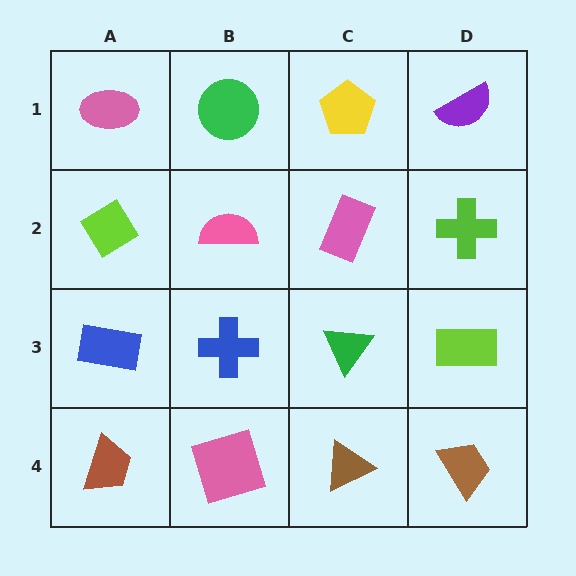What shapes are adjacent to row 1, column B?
A pink semicircle (row 2, column B), a pink ellipse (row 1, column A), a yellow pentagon (row 1, column C).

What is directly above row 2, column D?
A purple semicircle.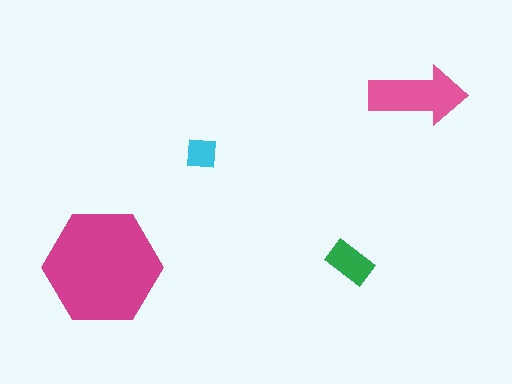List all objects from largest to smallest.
The magenta hexagon, the pink arrow, the green rectangle, the cyan square.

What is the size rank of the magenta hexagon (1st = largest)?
1st.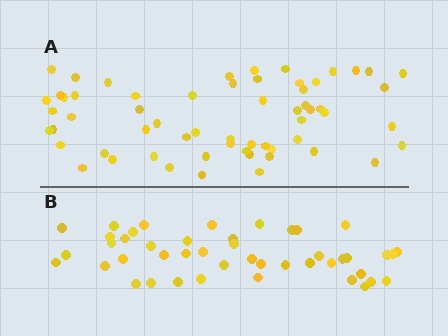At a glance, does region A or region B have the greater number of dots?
Region A (the top region) has more dots.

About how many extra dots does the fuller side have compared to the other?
Region A has approximately 15 more dots than region B.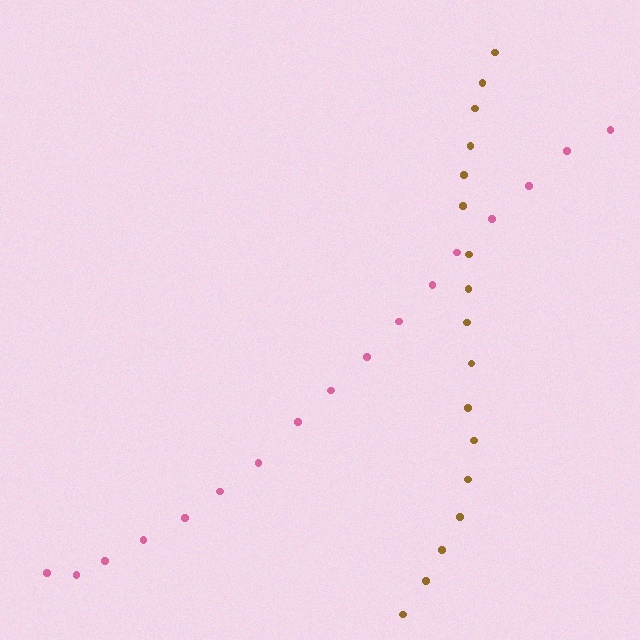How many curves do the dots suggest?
There are 2 distinct paths.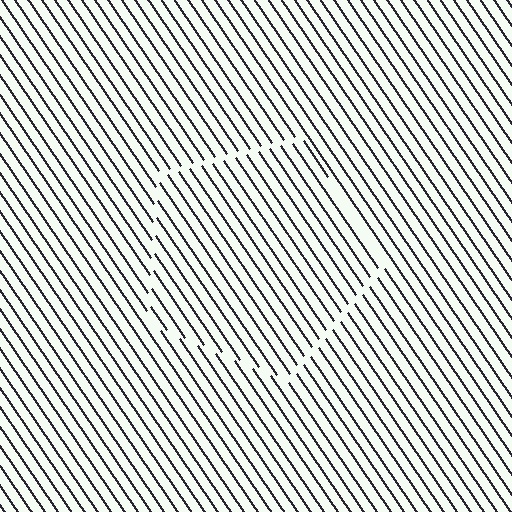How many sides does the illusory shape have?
5 sides — the line-ends trace a pentagon.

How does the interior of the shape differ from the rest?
The interior of the shape contains the same grating, shifted by half a period — the contour is defined by the phase discontinuity where line-ends from the inner and outer gratings abut.